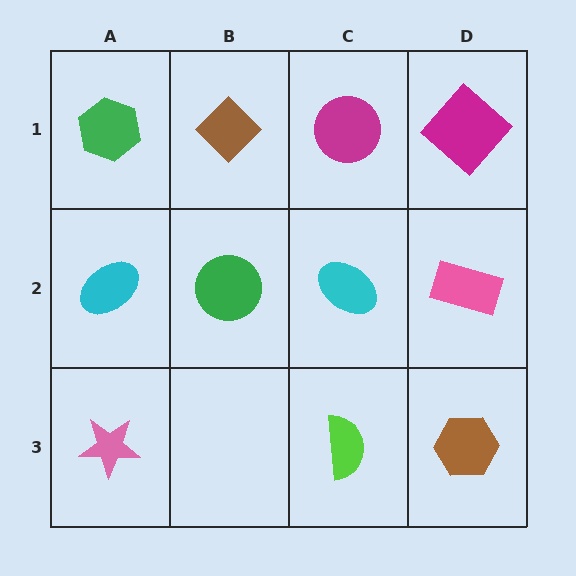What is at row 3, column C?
A lime semicircle.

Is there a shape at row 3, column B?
No, that cell is empty.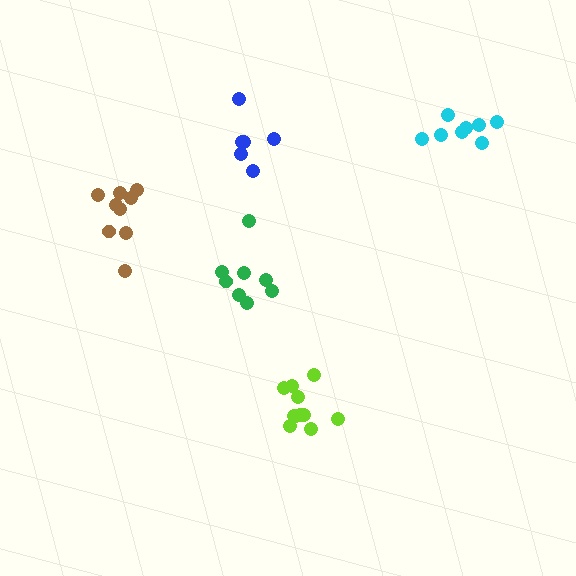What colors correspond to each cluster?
The clusters are colored: green, lime, brown, cyan, blue.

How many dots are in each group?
Group 1: 8 dots, Group 2: 11 dots, Group 3: 9 dots, Group 4: 8 dots, Group 5: 6 dots (42 total).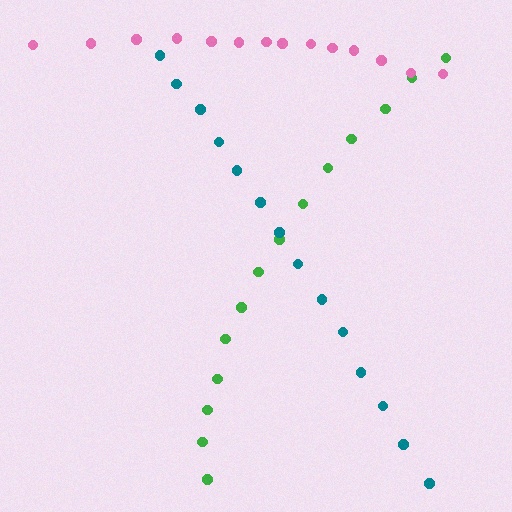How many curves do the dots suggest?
There are 3 distinct paths.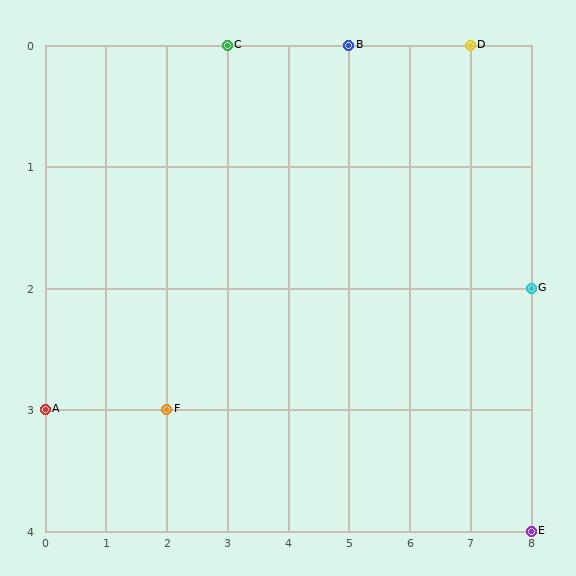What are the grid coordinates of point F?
Point F is at grid coordinates (2, 3).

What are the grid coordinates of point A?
Point A is at grid coordinates (0, 3).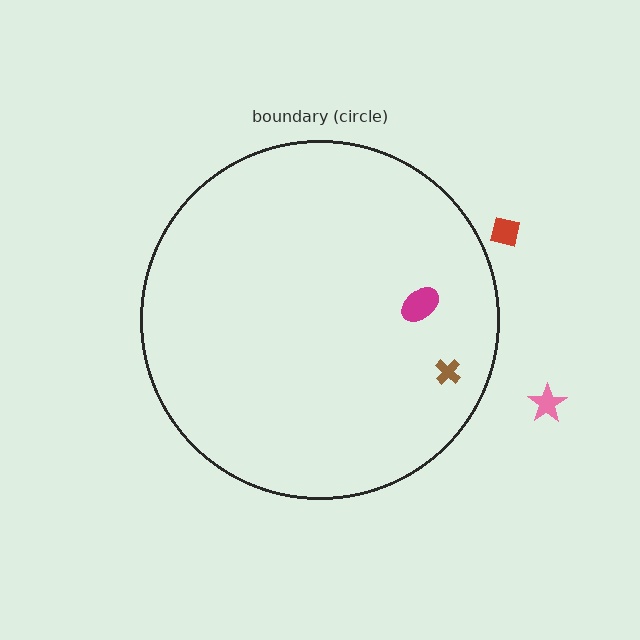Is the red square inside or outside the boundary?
Outside.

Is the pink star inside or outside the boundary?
Outside.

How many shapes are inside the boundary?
2 inside, 2 outside.